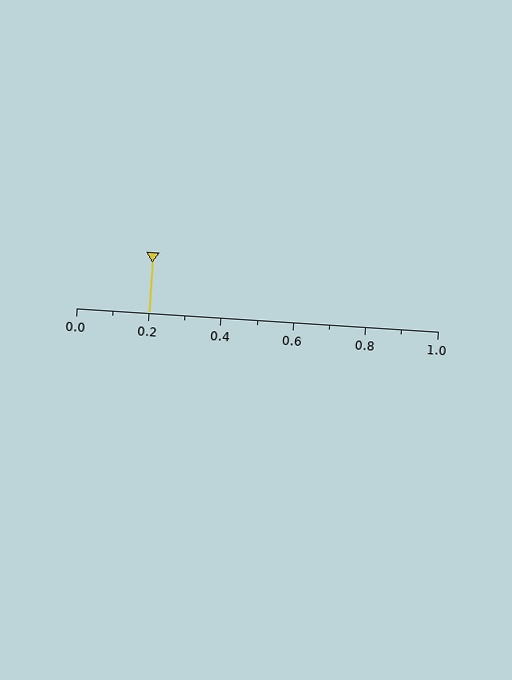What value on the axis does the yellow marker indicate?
The marker indicates approximately 0.2.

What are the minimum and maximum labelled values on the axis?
The axis runs from 0.0 to 1.0.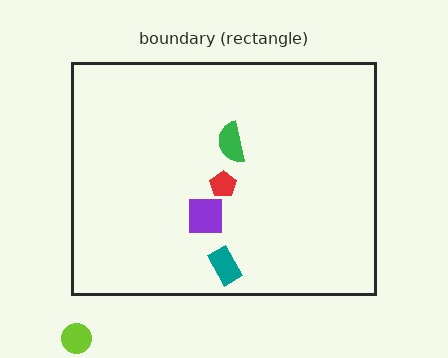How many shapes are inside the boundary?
4 inside, 1 outside.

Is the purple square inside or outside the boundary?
Inside.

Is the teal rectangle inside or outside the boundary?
Inside.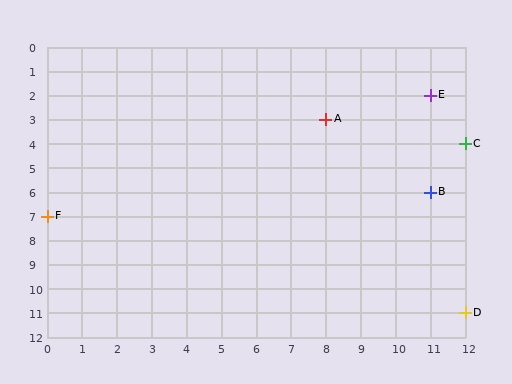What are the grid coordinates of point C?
Point C is at grid coordinates (12, 4).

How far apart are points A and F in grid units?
Points A and F are 8 columns and 4 rows apart (about 8.9 grid units diagonally).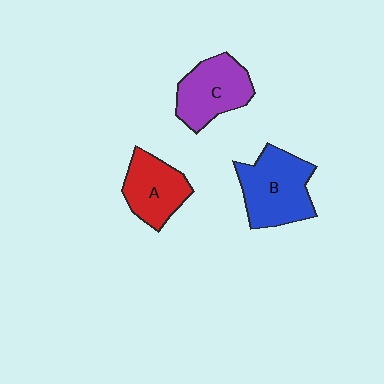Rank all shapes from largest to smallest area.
From largest to smallest: B (blue), C (purple), A (red).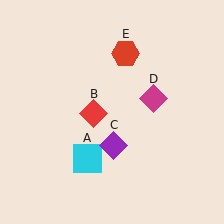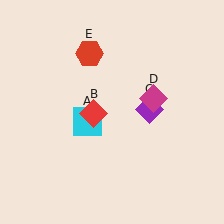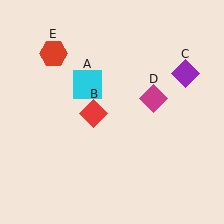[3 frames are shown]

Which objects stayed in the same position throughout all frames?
Red diamond (object B) and magenta diamond (object D) remained stationary.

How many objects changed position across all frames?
3 objects changed position: cyan square (object A), purple diamond (object C), red hexagon (object E).